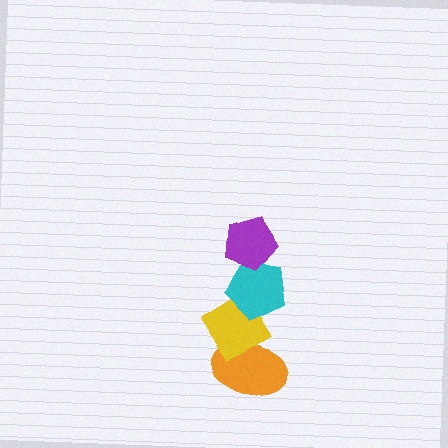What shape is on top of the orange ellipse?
The yellow diamond is on top of the orange ellipse.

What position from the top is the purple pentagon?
The purple pentagon is 1st from the top.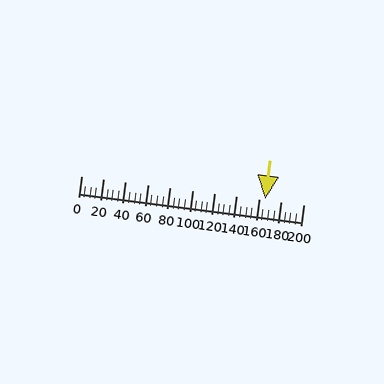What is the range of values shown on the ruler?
The ruler shows values from 0 to 200.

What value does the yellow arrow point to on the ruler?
The yellow arrow points to approximately 165.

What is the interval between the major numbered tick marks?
The major tick marks are spaced 20 units apart.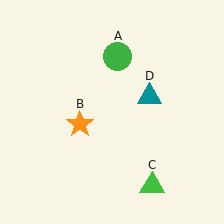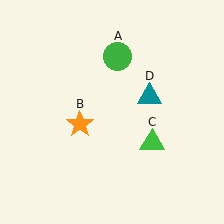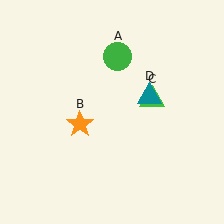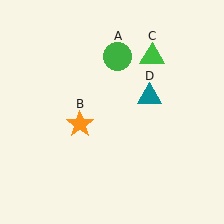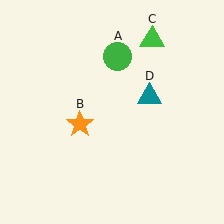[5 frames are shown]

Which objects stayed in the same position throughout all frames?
Green circle (object A) and orange star (object B) and teal triangle (object D) remained stationary.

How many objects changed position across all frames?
1 object changed position: green triangle (object C).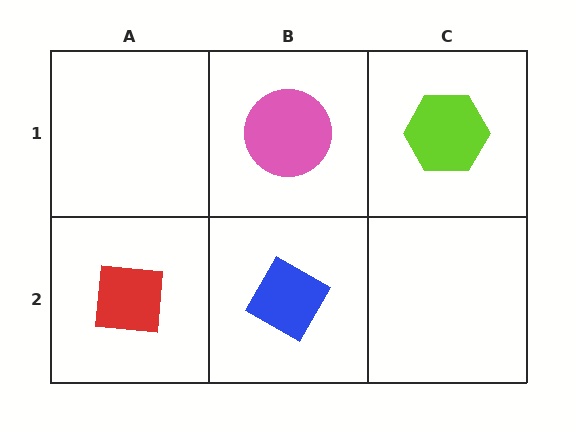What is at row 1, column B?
A pink circle.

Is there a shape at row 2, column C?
No, that cell is empty.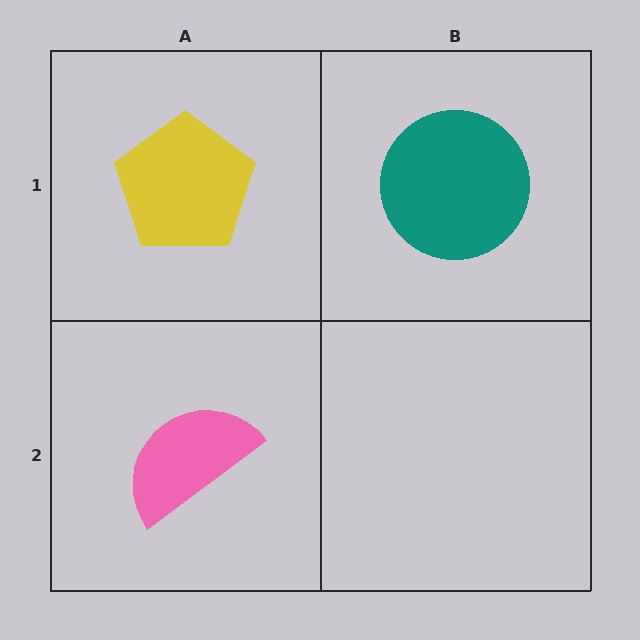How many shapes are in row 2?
1 shape.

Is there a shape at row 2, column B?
No, that cell is empty.